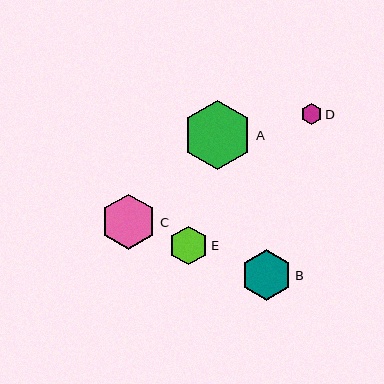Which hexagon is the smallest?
Hexagon D is the smallest with a size of approximately 21 pixels.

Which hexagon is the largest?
Hexagon A is the largest with a size of approximately 69 pixels.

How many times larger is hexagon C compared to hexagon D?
Hexagon C is approximately 2.7 times the size of hexagon D.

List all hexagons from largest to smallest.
From largest to smallest: A, C, B, E, D.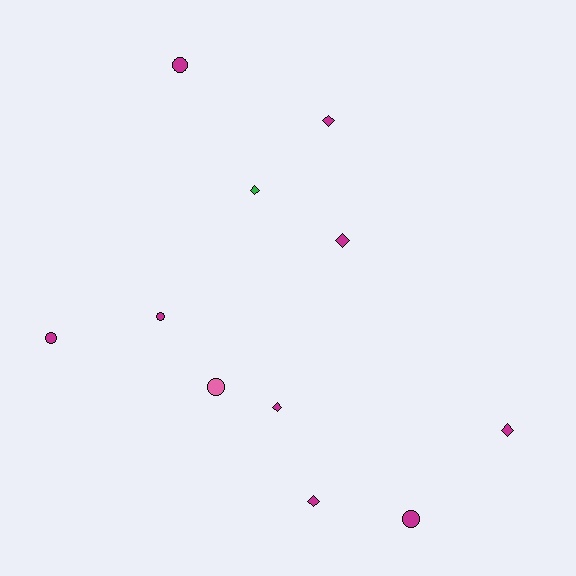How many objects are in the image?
There are 11 objects.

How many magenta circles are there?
There are 4 magenta circles.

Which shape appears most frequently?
Diamond, with 6 objects.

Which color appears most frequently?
Magenta, with 9 objects.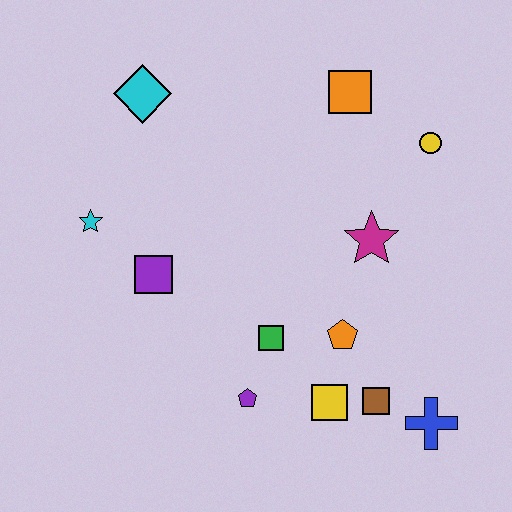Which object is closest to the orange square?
The yellow circle is closest to the orange square.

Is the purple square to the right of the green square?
No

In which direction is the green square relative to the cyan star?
The green square is to the right of the cyan star.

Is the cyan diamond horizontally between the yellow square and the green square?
No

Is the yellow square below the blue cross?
No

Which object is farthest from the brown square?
The cyan diamond is farthest from the brown square.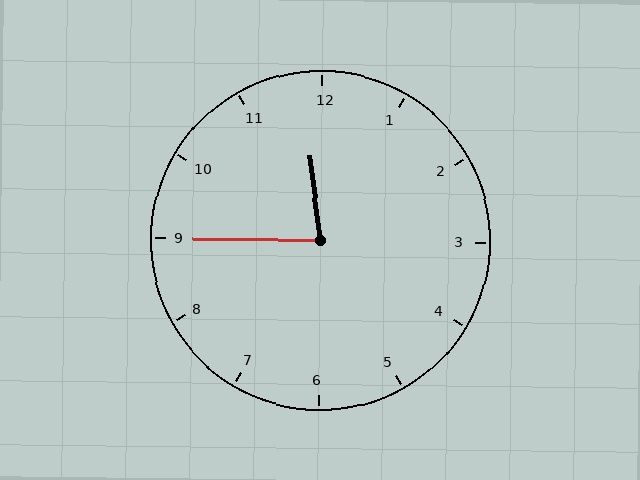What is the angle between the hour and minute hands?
Approximately 82 degrees.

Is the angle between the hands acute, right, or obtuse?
It is acute.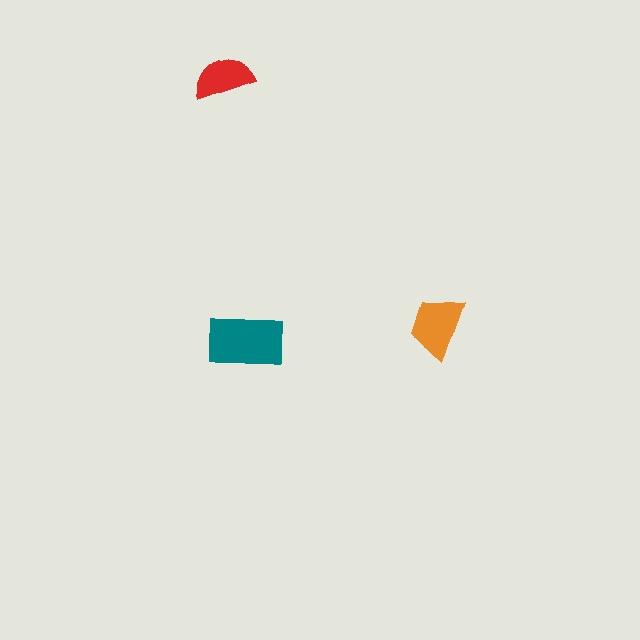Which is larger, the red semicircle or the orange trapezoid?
The orange trapezoid.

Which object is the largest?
The teal rectangle.